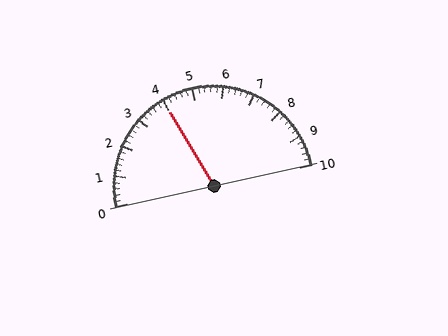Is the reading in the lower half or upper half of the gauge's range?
The reading is in the lower half of the range (0 to 10).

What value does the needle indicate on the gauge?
The needle indicates approximately 4.0.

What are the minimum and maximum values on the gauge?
The gauge ranges from 0 to 10.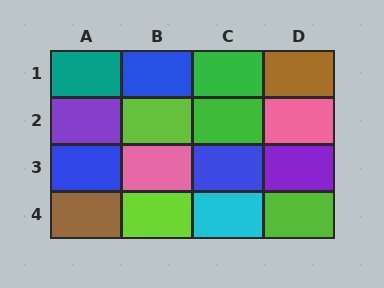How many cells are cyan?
1 cell is cyan.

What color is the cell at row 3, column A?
Blue.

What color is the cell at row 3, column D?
Purple.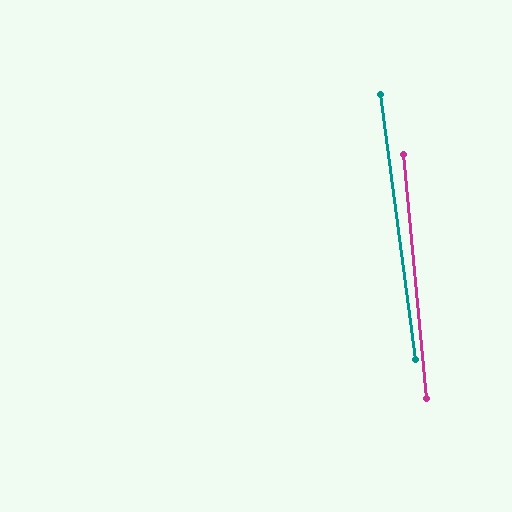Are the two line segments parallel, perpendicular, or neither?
Parallel — their directions differ by only 1.9°.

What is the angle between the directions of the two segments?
Approximately 2 degrees.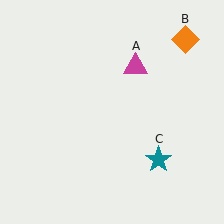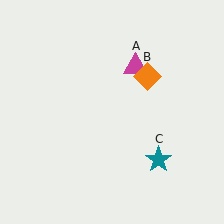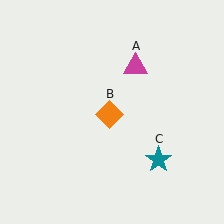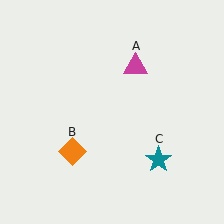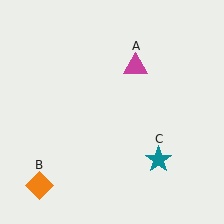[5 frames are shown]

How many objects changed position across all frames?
1 object changed position: orange diamond (object B).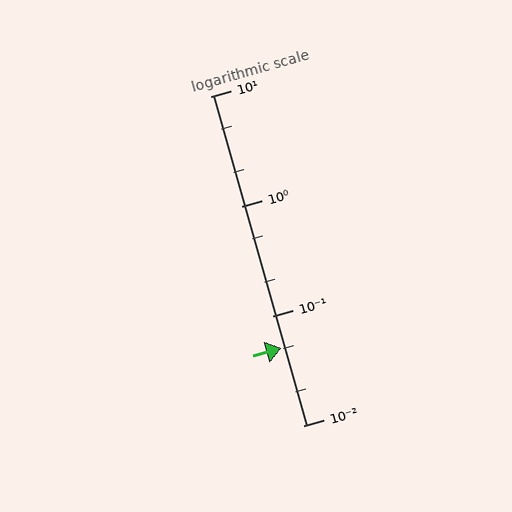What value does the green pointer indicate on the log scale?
The pointer indicates approximately 0.051.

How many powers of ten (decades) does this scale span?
The scale spans 3 decades, from 0.01 to 10.